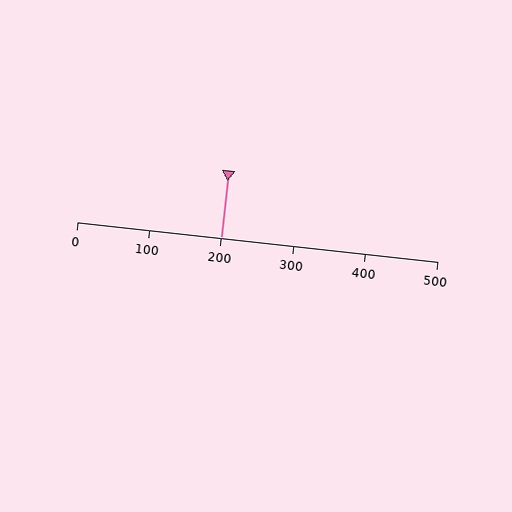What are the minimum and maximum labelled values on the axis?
The axis runs from 0 to 500.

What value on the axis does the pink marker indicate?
The marker indicates approximately 200.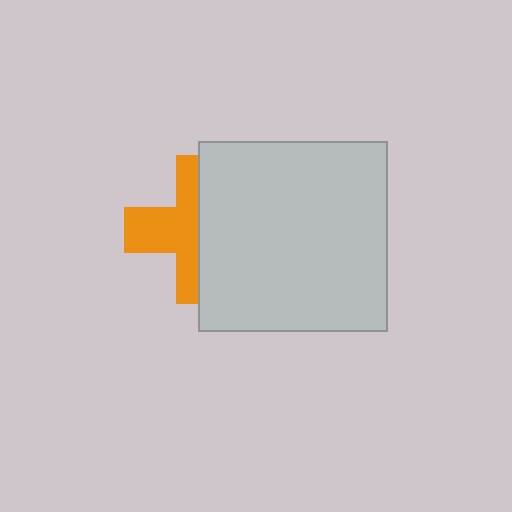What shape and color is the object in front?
The object in front is a light gray square.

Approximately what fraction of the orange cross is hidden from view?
Roughly 51% of the orange cross is hidden behind the light gray square.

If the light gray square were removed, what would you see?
You would see the complete orange cross.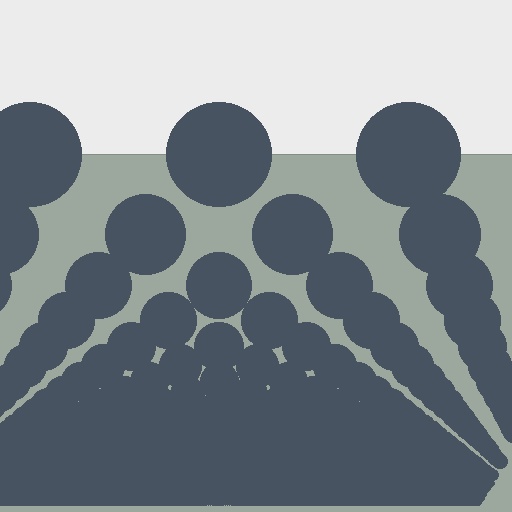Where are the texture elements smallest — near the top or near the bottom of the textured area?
Near the bottom.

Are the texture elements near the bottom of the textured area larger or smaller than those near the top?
Smaller. The gradient is inverted — elements near the bottom are smaller and denser.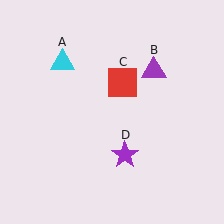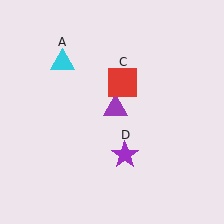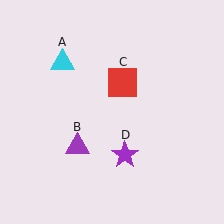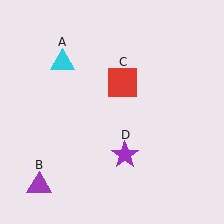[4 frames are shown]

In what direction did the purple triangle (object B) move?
The purple triangle (object B) moved down and to the left.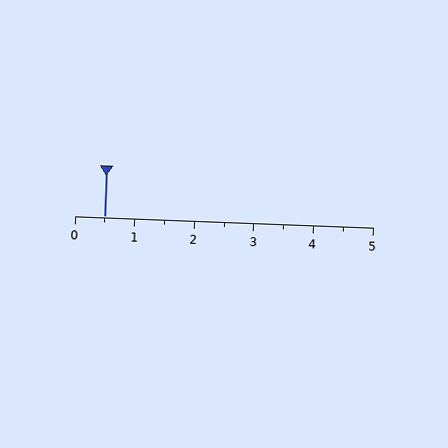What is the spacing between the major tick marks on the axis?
The major ticks are spaced 1 apart.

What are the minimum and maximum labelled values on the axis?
The axis runs from 0 to 5.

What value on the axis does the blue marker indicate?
The marker indicates approximately 0.5.